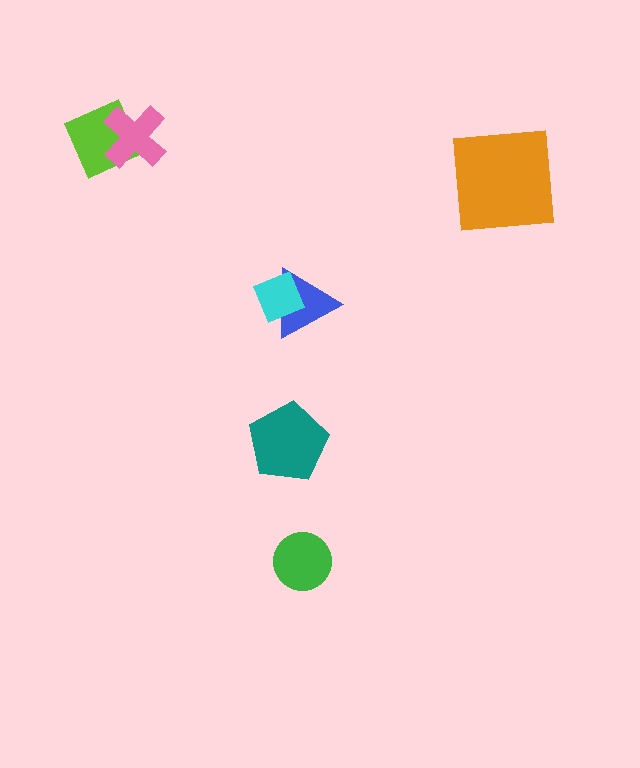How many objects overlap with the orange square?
0 objects overlap with the orange square.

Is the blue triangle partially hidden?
Yes, it is partially covered by another shape.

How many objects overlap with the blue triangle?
1 object overlaps with the blue triangle.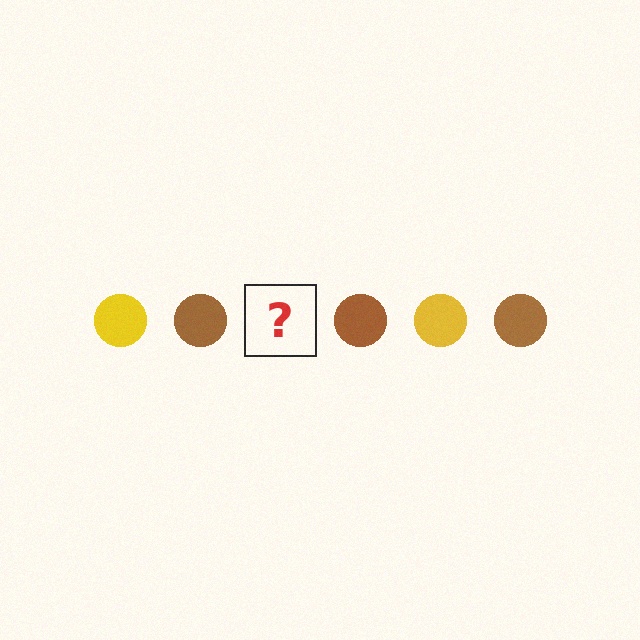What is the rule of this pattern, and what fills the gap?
The rule is that the pattern cycles through yellow, brown circles. The gap should be filled with a yellow circle.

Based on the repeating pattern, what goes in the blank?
The blank should be a yellow circle.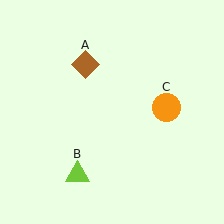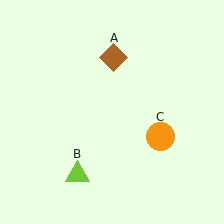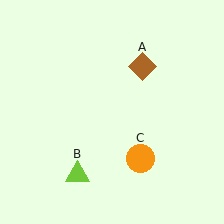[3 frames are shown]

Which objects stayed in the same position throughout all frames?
Lime triangle (object B) remained stationary.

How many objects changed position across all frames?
2 objects changed position: brown diamond (object A), orange circle (object C).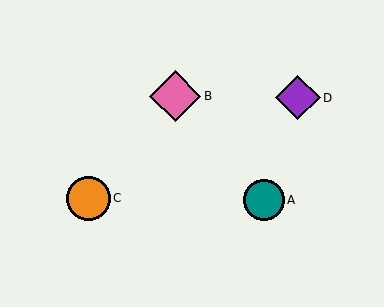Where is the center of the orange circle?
The center of the orange circle is at (88, 198).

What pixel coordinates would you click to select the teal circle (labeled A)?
Click at (264, 200) to select the teal circle A.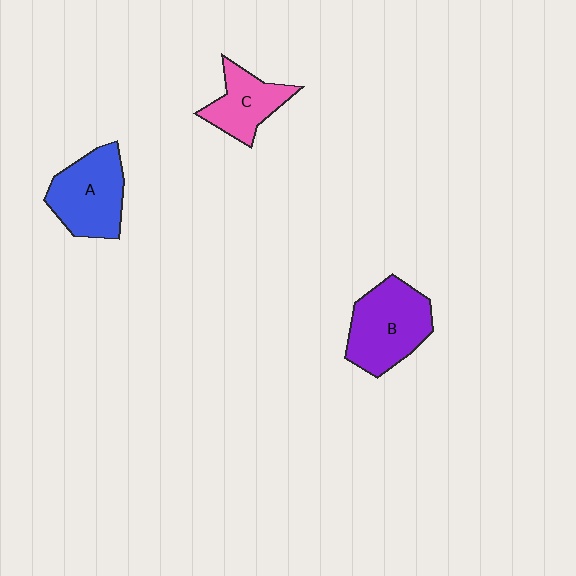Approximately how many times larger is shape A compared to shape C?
Approximately 1.4 times.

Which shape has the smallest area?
Shape C (pink).